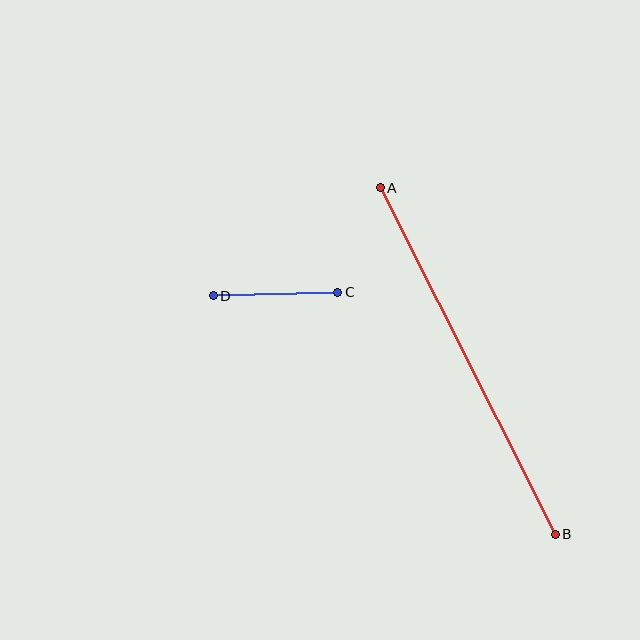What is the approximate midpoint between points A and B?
The midpoint is at approximately (468, 361) pixels.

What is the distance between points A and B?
The distance is approximately 388 pixels.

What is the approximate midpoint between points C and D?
The midpoint is at approximately (276, 294) pixels.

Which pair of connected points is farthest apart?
Points A and B are farthest apart.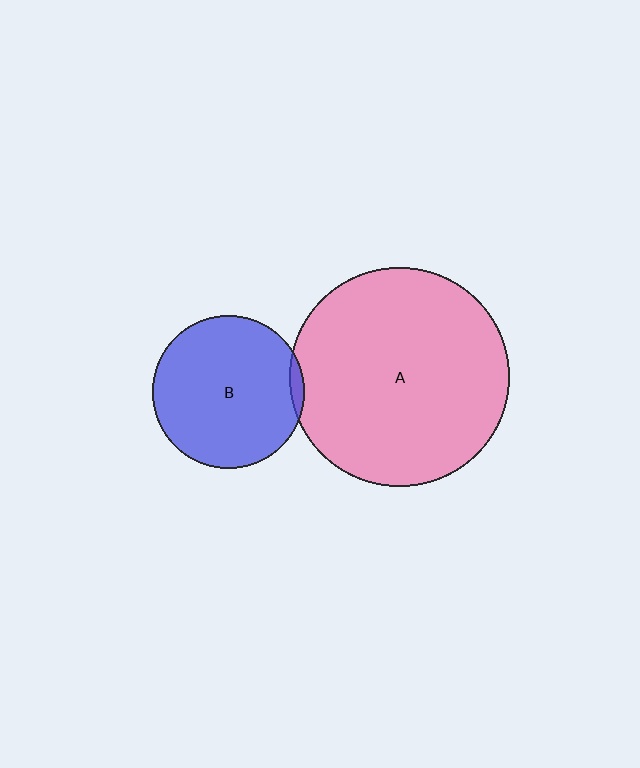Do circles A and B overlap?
Yes.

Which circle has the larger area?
Circle A (pink).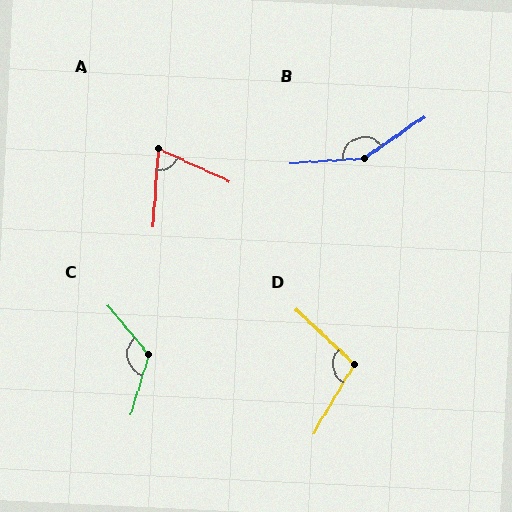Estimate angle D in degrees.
Approximately 103 degrees.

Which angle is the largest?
B, at approximately 149 degrees.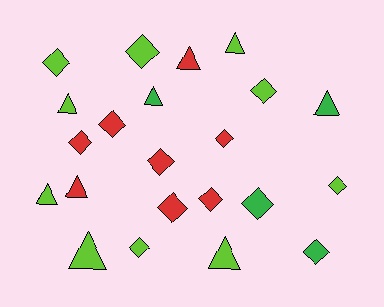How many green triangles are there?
There are 2 green triangles.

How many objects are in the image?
There are 22 objects.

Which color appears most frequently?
Lime, with 10 objects.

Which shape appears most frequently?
Diamond, with 13 objects.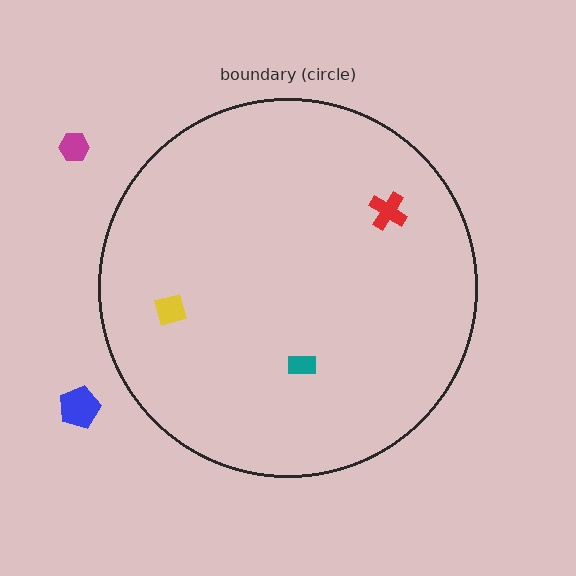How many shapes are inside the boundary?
3 inside, 2 outside.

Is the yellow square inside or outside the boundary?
Inside.